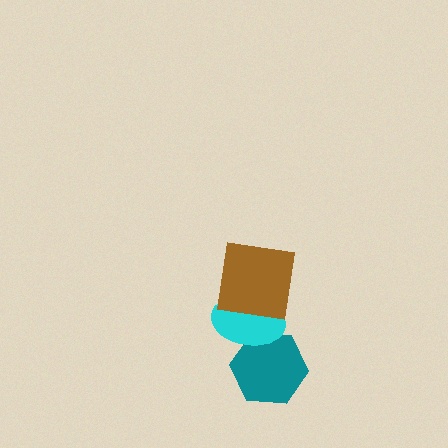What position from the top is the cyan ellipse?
The cyan ellipse is 2nd from the top.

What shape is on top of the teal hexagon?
The cyan ellipse is on top of the teal hexagon.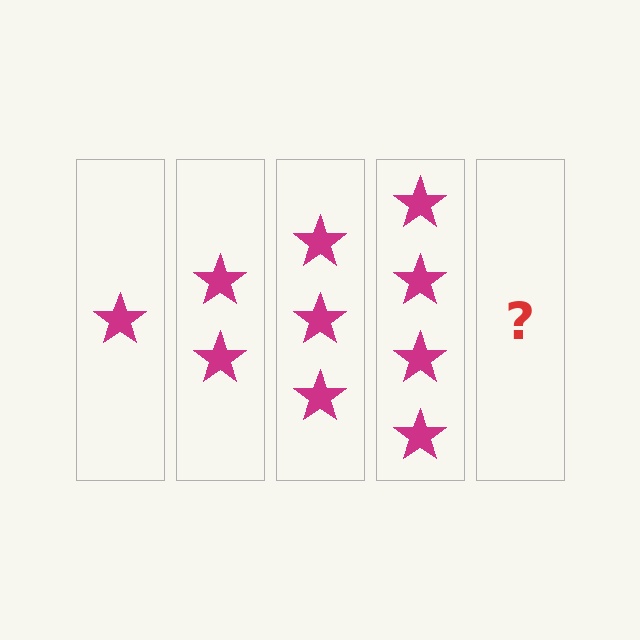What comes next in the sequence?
The next element should be 5 stars.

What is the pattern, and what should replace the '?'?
The pattern is that each step adds one more star. The '?' should be 5 stars.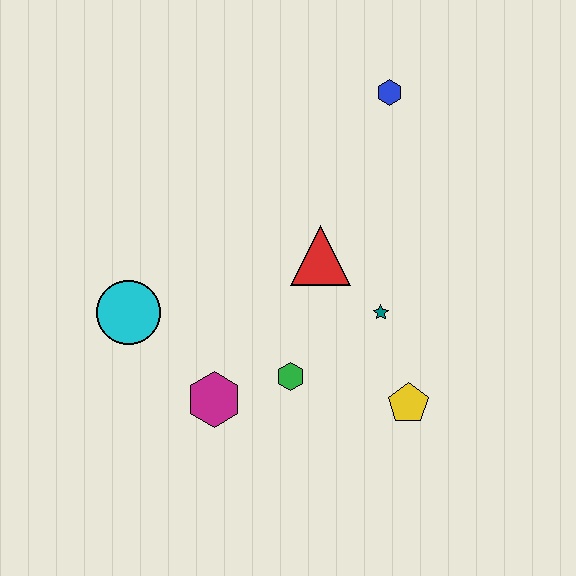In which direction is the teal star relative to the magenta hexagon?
The teal star is to the right of the magenta hexagon.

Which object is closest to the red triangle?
The teal star is closest to the red triangle.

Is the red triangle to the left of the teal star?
Yes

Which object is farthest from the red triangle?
The cyan circle is farthest from the red triangle.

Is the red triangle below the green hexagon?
No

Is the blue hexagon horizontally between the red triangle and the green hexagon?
No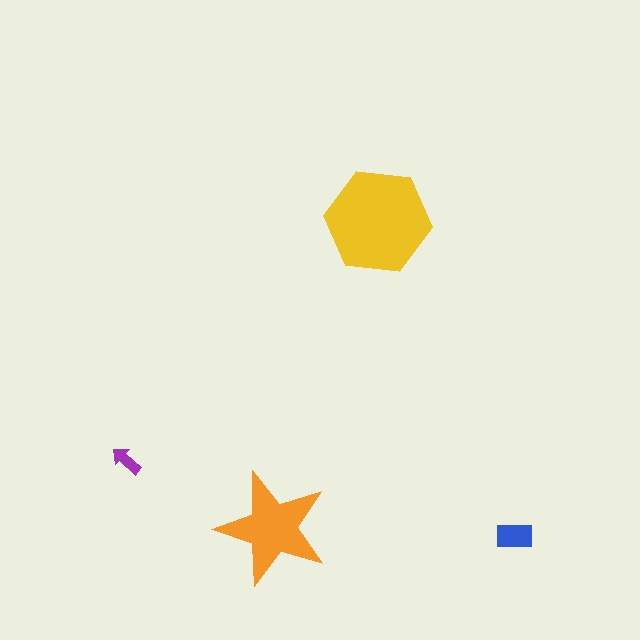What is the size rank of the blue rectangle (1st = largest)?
3rd.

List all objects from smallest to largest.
The purple arrow, the blue rectangle, the orange star, the yellow hexagon.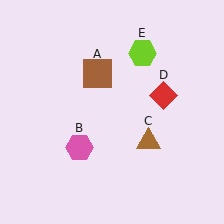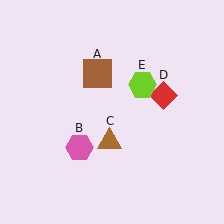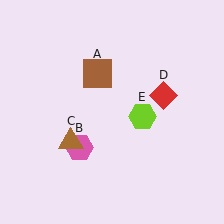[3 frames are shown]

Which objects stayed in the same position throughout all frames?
Brown square (object A) and pink hexagon (object B) and red diamond (object D) remained stationary.